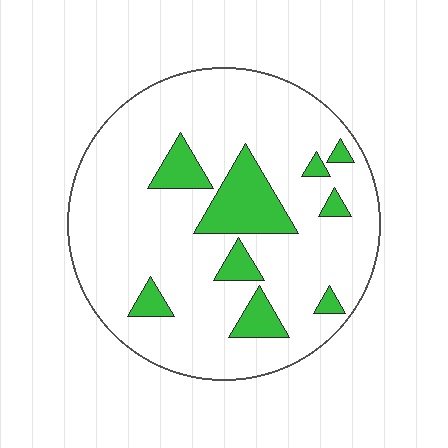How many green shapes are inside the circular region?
9.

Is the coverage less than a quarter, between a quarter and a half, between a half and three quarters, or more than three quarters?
Less than a quarter.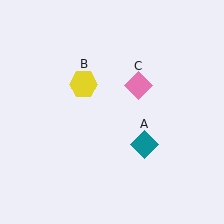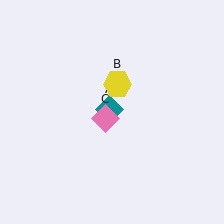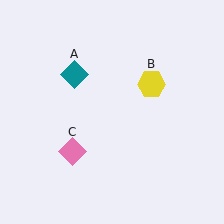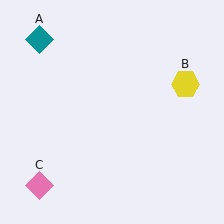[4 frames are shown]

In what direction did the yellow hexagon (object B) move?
The yellow hexagon (object B) moved right.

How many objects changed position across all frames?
3 objects changed position: teal diamond (object A), yellow hexagon (object B), pink diamond (object C).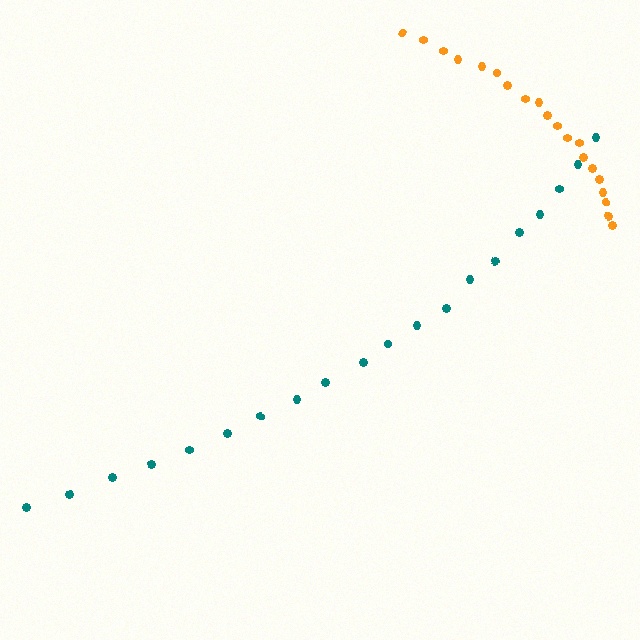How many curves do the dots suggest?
There are 2 distinct paths.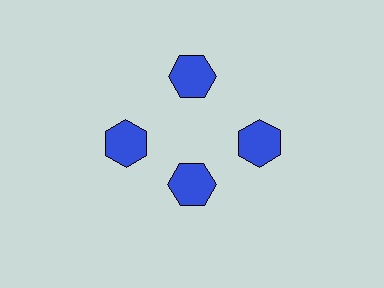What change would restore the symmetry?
The symmetry would be restored by moving it outward, back onto the ring so that all 4 hexagons sit at equal angles and equal distance from the center.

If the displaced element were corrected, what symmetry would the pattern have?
It would have 4-fold rotational symmetry — the pattern would map onto itself every 90 degrees.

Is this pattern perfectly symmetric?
No. The 4 blue hexagons are arranged in a ring, but one element near the 6 o'clock position is pulled inward toward the center, breaking the 4-fold rotational symmetry.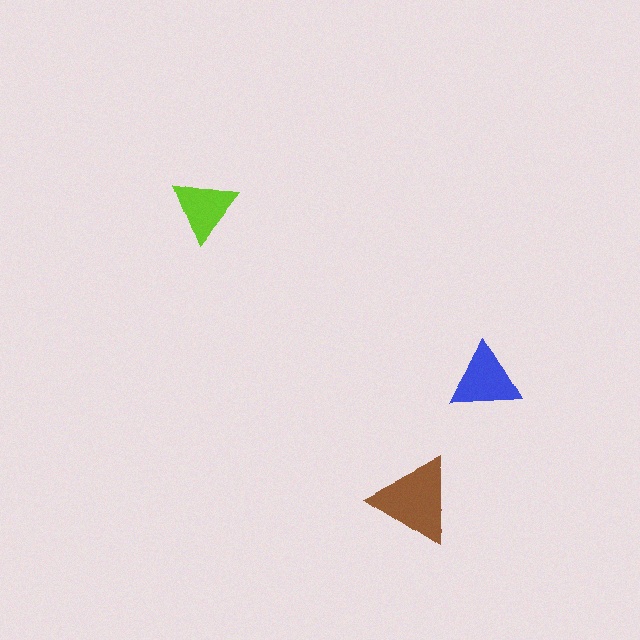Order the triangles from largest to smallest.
the brown one, the blue one, the lime one.